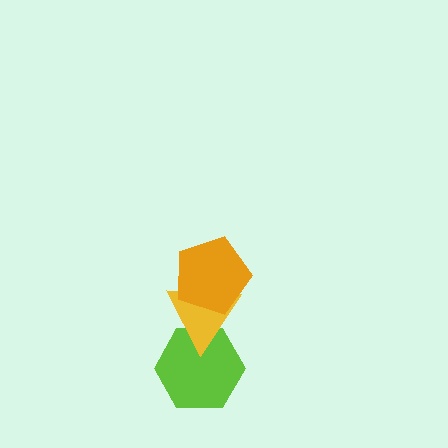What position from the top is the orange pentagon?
The orange pentagon is 1st from the top.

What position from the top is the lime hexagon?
The lime hexagon is 3rd from the top.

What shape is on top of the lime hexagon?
The yellow triangle is on top of the lime hexagon.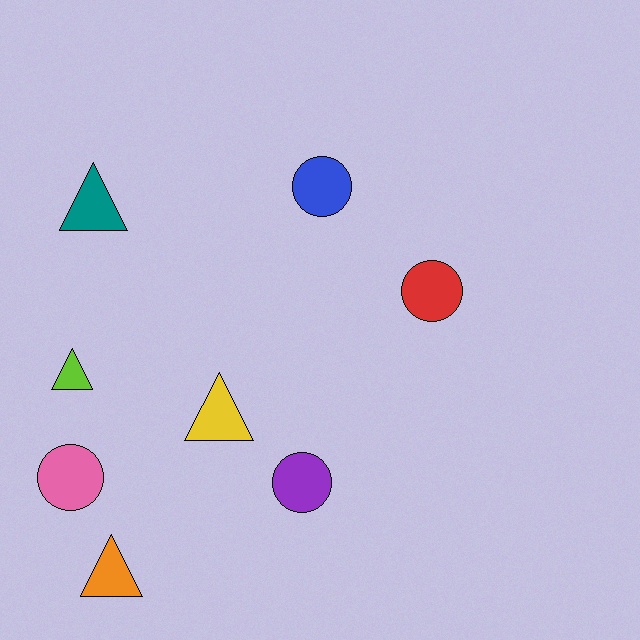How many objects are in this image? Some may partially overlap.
There are 8 objects.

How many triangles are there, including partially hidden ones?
There are 4 triangles.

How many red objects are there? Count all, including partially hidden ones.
There is 1 red object.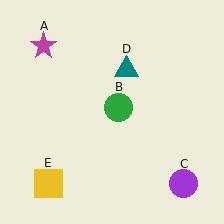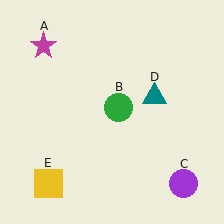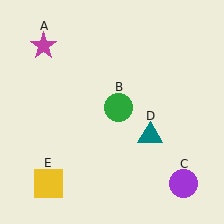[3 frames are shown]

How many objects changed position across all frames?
1 object changed position: teal triangle (object D).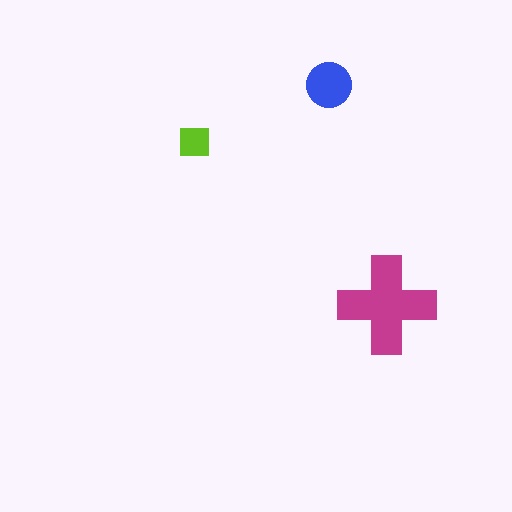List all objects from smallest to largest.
The lime square, the blue circle, the magenta cross.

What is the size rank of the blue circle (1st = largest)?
2nd.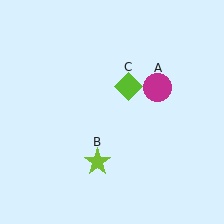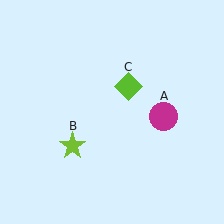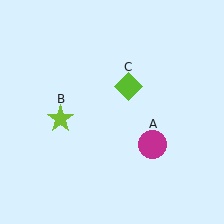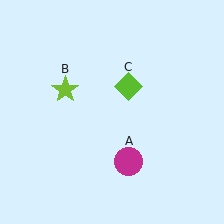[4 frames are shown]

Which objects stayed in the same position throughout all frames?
Lime diamond (object C) remained stationary.